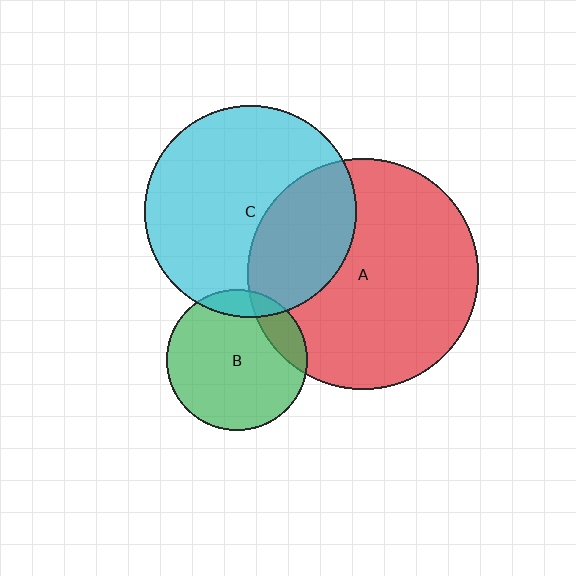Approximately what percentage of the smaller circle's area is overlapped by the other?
Approximately 15%.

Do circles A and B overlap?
Yes.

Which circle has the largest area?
Circle A (red).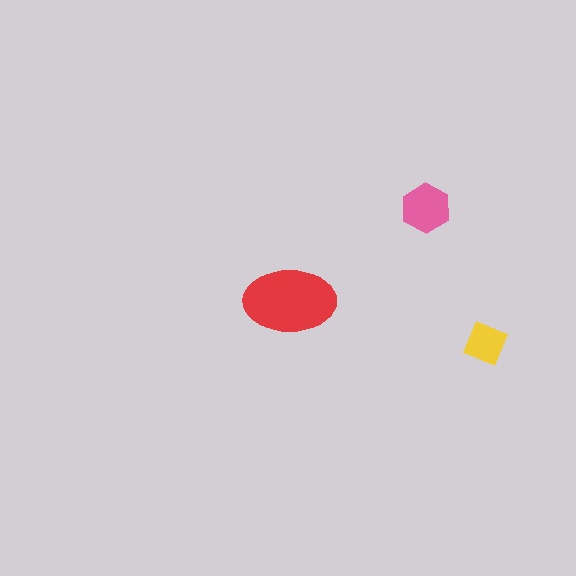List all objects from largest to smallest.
The red ellipse, the pink hexagon, the yellow diamond.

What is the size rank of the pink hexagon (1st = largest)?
2nd.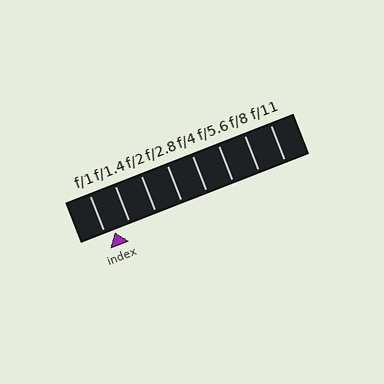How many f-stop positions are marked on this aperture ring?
There are 8 f-stop positions marked.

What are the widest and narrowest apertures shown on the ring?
The widest aperture shown is f/1 and the narrowest is f/11.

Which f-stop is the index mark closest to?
The index mark is closest to f/1.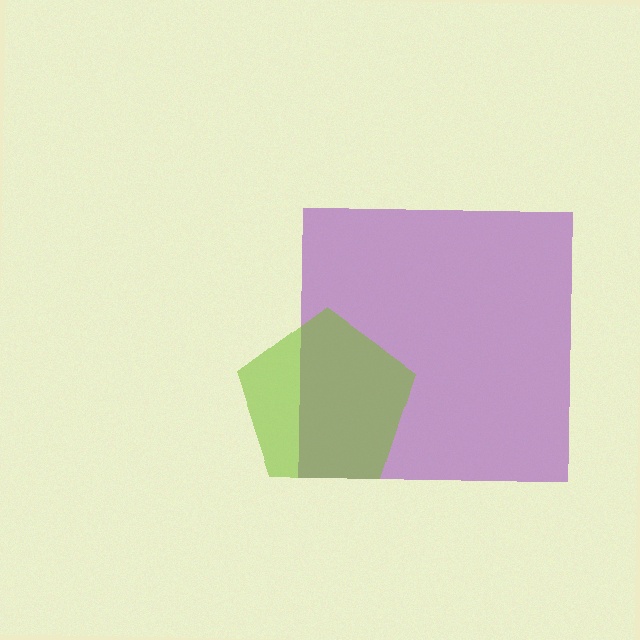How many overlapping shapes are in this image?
There are 2 overlapping shapes in the image.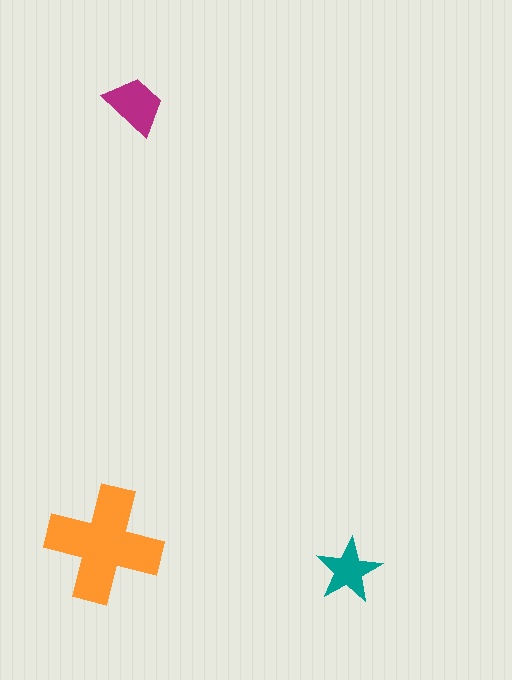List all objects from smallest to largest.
The teal star, the magenta trapezoid, the orange cross.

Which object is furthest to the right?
The teal star is rightmost.